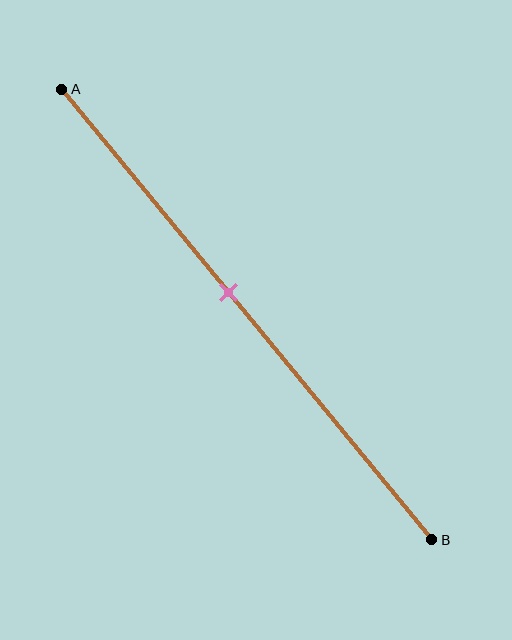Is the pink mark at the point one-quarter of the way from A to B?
No, the mark is at about 45% from A, not at the 25% one-quarter point.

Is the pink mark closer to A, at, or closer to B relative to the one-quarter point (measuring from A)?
The pink mark is closer to point B than the one-quarter point of segment AB.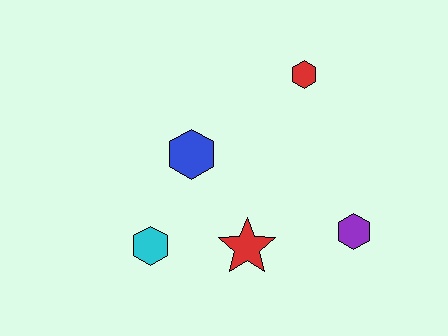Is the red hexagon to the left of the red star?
No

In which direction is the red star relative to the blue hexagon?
The red star is below the blue hexagon.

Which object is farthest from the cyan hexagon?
The red hexagon is farthest from the cyan hexagon.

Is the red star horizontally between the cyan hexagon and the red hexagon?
Yes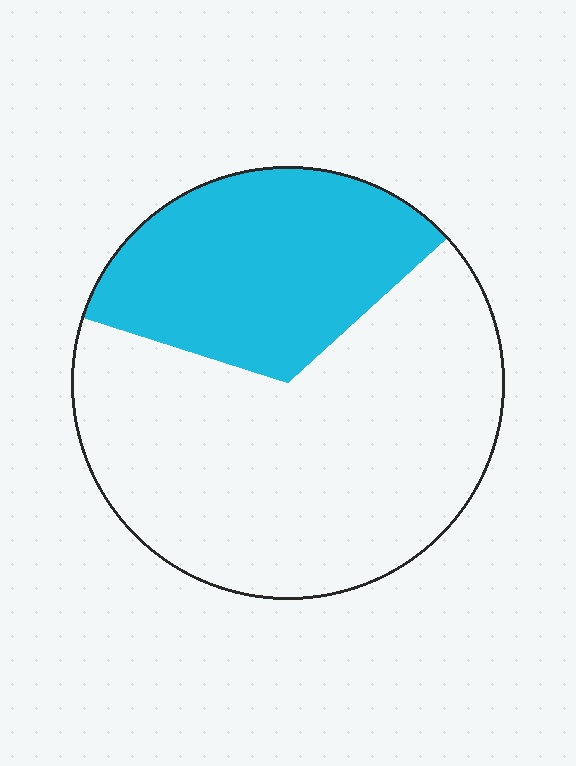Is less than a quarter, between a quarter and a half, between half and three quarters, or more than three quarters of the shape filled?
Between a quarter and a half.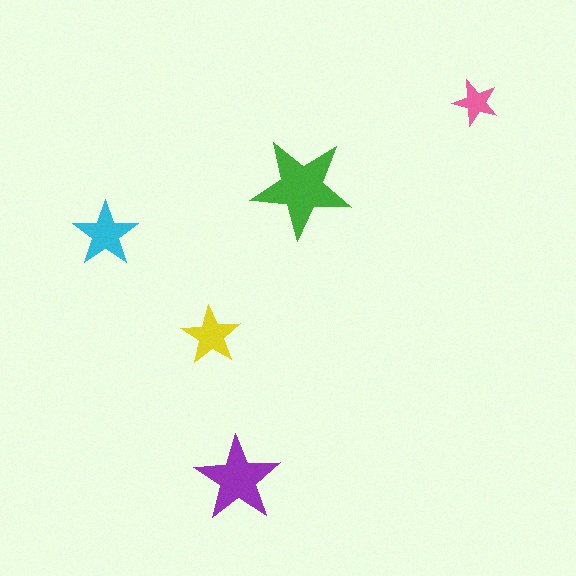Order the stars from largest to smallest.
the green one, the purple one, the cyan one, the yellow one, the pink one.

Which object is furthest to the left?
The cyan star is leftmost.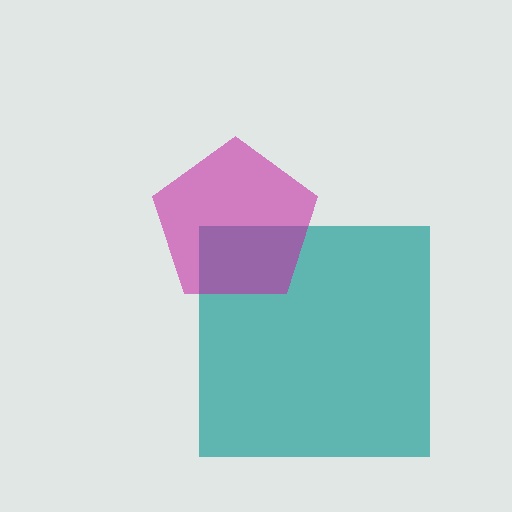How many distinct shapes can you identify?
There are 2 distinct shapes: a teal square, a magenta pentagon.